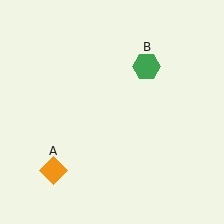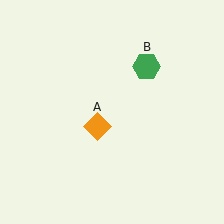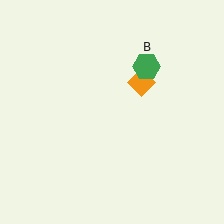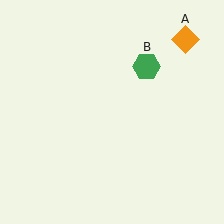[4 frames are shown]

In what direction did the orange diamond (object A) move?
The orange diamond (object A) moved up and to the right.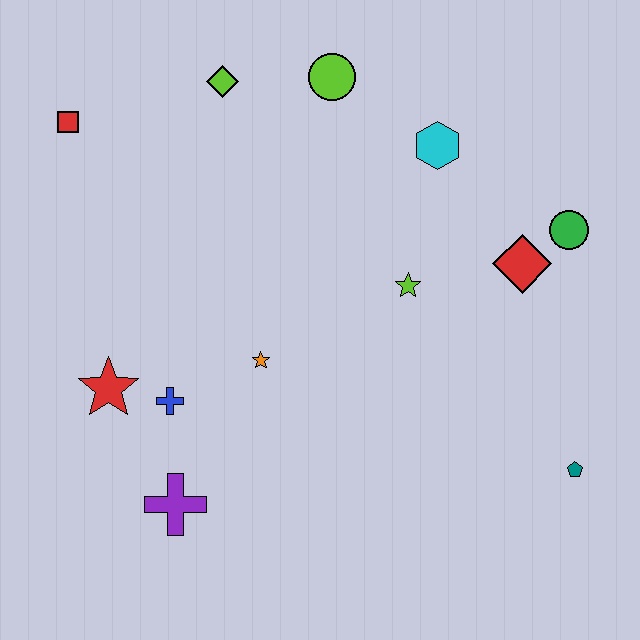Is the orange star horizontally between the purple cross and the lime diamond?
No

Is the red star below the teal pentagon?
No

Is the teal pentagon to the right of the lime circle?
Yes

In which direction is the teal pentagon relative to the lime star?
The teal pentagon is below the lime star.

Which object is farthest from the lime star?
The red square is farthest from the lime star.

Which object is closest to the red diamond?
The green circle is closest to the red diamond.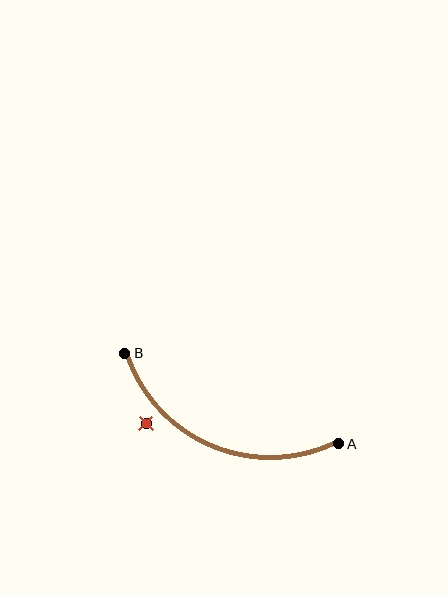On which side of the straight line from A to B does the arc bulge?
The arc bulges below the straight line connecting A and B.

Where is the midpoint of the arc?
The arc midpoint is the point on the curve farthest from the straight line joining A and B. It sits below that line.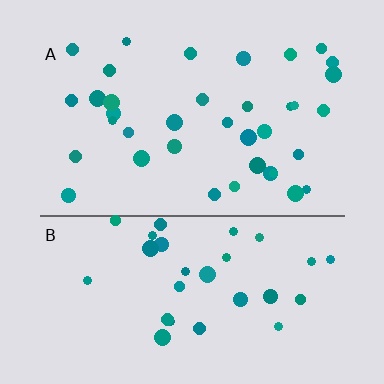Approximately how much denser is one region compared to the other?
Approximately 1.2× — region A over region B.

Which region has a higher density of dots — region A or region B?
A (the top).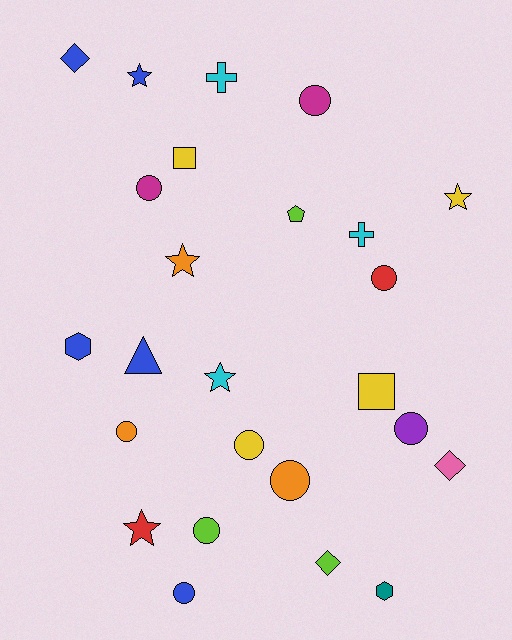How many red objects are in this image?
There are 2 red objects.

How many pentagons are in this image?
There is 1 pentagon.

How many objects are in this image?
There are 25 objects.